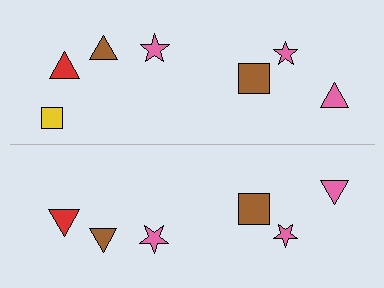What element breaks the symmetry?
A yellow square is missing from the bottom side.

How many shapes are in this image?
There are 13 shapes in this image.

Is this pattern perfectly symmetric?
No, the pattern is not perfectly symmetric. A yellow square is missing from the bottom side.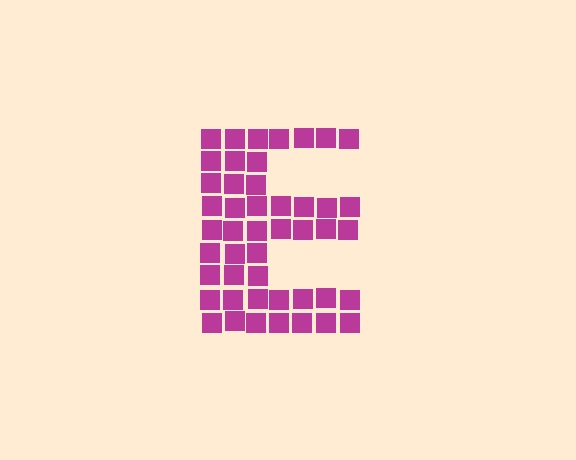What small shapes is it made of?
It is made of small squares.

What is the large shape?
The large shape is the letter E.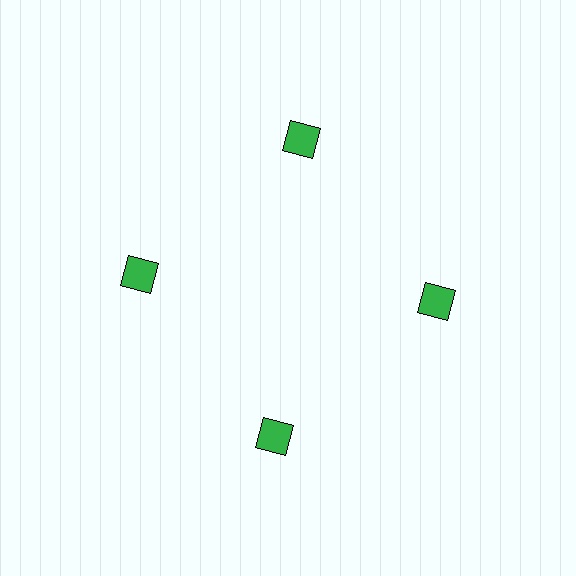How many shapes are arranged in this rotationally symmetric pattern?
There are 4 shapes, arranged in 4 groups of 1.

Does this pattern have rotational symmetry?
Yes, this pattern has 4-fold rotational symmetry. It looks the same after rotating 90 degrees around the center.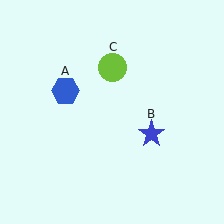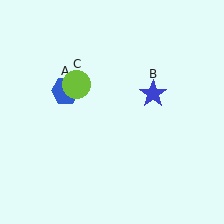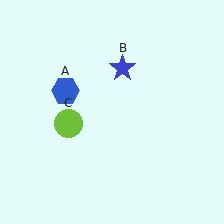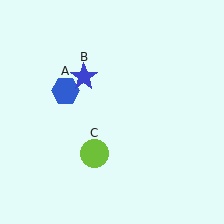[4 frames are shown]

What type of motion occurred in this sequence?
The blue star (object B), lime circle (object C) rotated counterclockwise around the center of the scene.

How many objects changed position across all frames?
2 objects changed position: blue star (object B), lime circle (object C).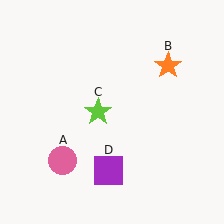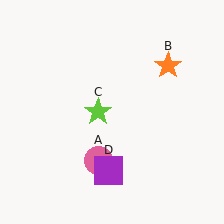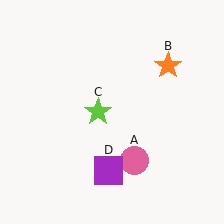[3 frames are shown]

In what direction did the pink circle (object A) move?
The pink circle (object A) moved right.